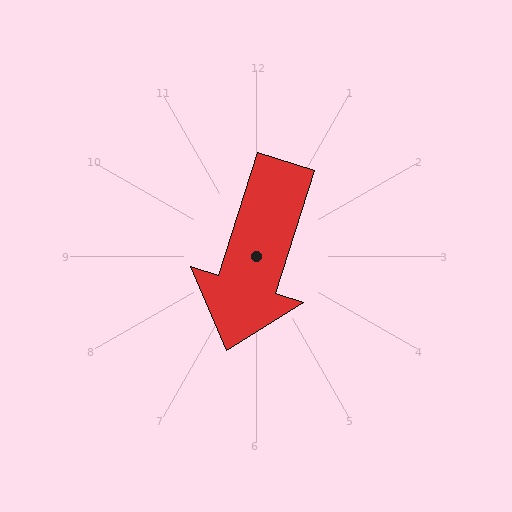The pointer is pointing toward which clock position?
Roughly 7 o'clock.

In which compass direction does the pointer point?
South.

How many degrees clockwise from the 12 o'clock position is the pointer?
Approximately 198 degrees.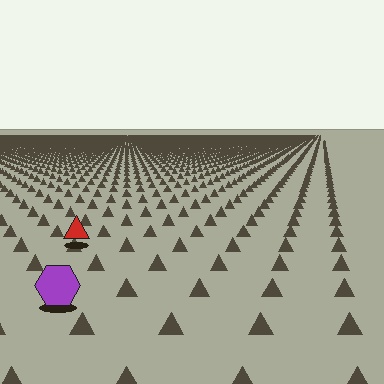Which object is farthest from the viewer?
The red triangle is farthest from the viewer. It appears smaller and the ground texture around it is denser.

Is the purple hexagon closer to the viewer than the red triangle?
Yes. The purple hexagon is closer — you can tell from the texture gradient: the ground texture is coarser near it.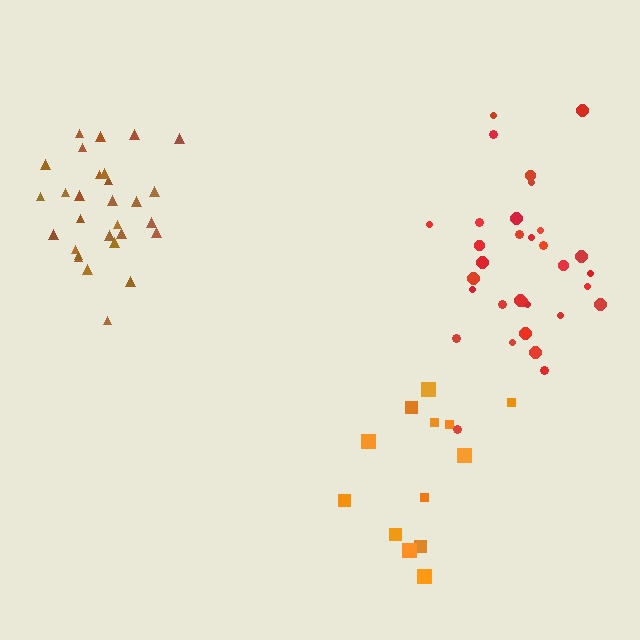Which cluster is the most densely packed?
Brown.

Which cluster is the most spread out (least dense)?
Orange.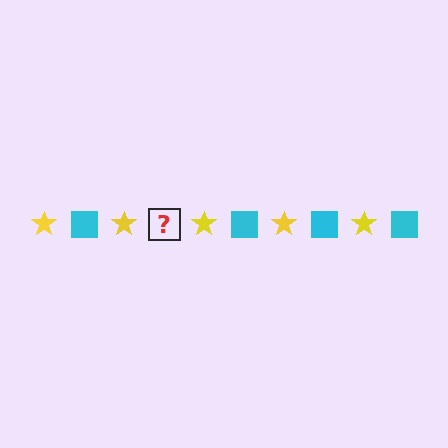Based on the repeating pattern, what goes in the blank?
The blank should be a cyan square.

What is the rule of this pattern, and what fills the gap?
The rule is that the pattern alternates between yellow star and cyan square. The gap should be filled with a cyan square.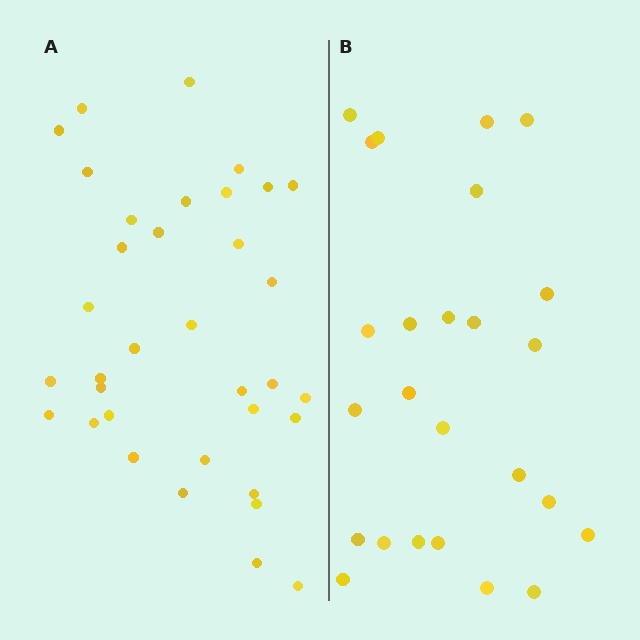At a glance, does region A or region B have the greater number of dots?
Region A (the left region) has more dots.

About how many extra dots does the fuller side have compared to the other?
Region A has roughly 10 or so more dots than region B.